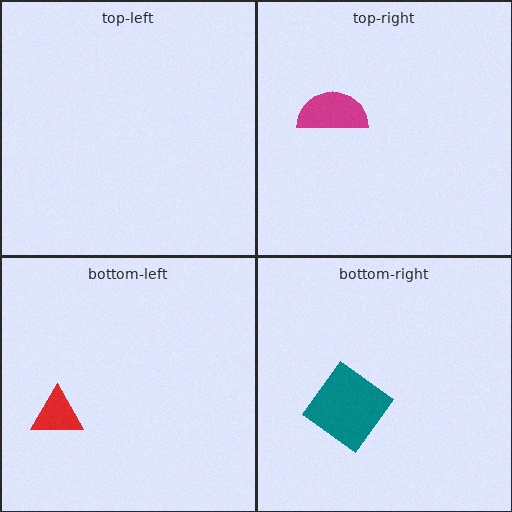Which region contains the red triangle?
The bottom-left region.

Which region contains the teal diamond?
The bottom-right region.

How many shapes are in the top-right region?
1.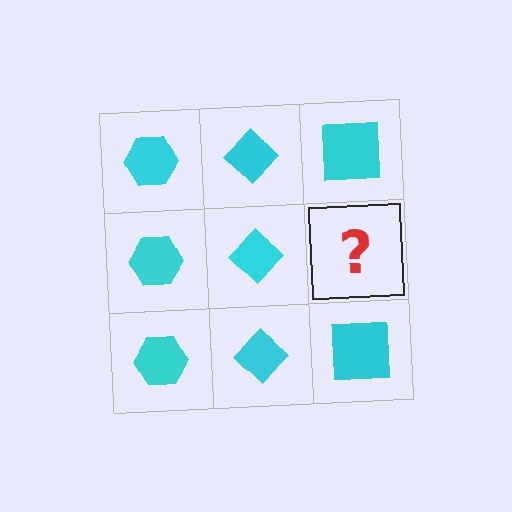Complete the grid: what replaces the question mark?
The question mark should be replaced with a cyan square.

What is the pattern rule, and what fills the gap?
The rule is that each column has a consistent shape. The gap should be filled with a cyan square.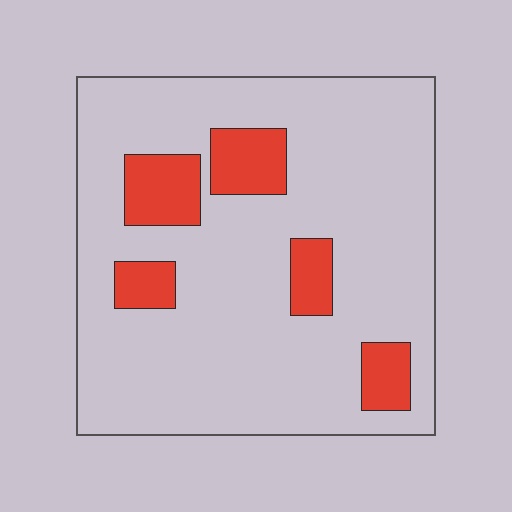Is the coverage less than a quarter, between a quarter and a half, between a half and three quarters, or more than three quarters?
Less than a quarter.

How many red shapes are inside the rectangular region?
5.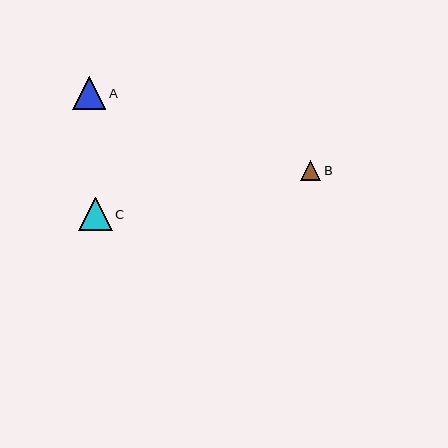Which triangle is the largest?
Triangle C is the largest with a size of approximately 33 pixels.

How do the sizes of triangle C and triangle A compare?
Triangle C and triangle A are approximately the same size.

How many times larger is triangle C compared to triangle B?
Triangle C is approximately 1.6 times the size of triangle B.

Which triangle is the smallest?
Triangle B is the smallest with a size of approximately 21 pixels.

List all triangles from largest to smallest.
From largest to smallest: C, A, B.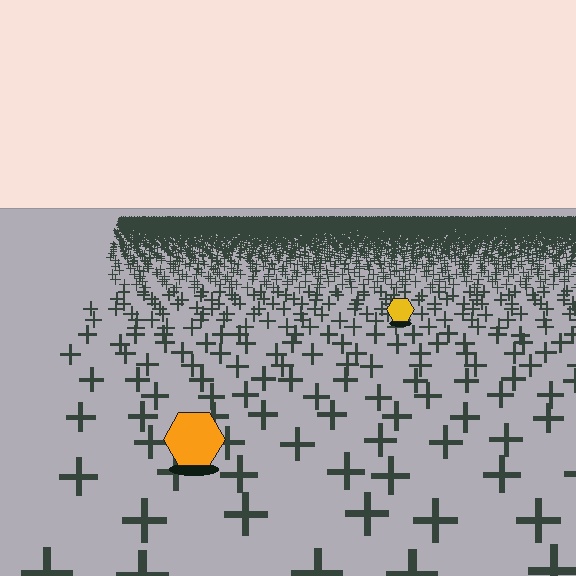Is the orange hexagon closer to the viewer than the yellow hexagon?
Yes. The orange hexagon is closer — you can tell from the texture gradient: the ground texture is coarser near it.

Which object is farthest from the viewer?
The yellow hexagon is farthest from the viewer. It appears smaller and the ground texture around it is denser.